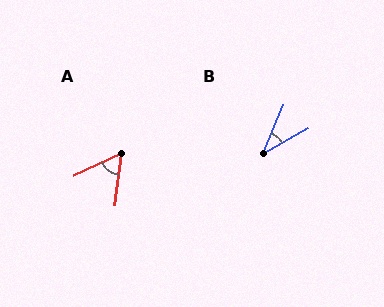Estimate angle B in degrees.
Approximately 37 degrees.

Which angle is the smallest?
B, at approximately 37 degrees.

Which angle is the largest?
A, at approximately 59 degrees.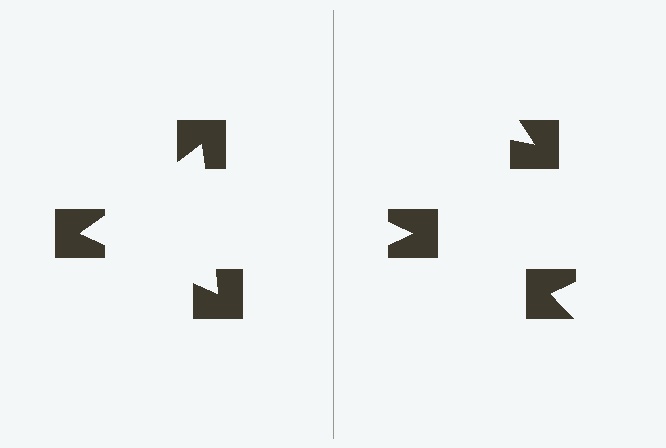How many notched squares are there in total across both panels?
6 — 3 on each side.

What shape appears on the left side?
An illusory triangle.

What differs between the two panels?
The notched squares are positioned identically on both sides; only the wedge orientations differ. On the left they align to a triangle; on the right they are misaligned.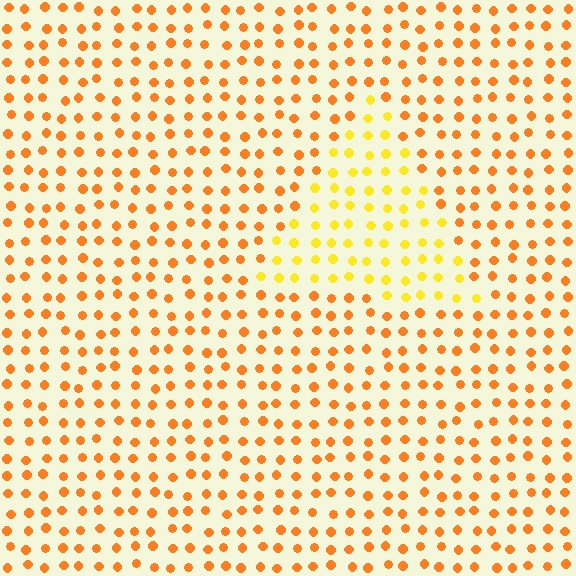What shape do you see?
I see a triangle.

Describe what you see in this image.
The image is filled with small orange elements in a uniform arrangement. A triangle-shaped region is visible where the elements are tinted to a slightly different hue, forming a subtle color boundary.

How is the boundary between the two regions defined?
The boundary is defined purely by a slight shift in hue (about 30 degrees). Spacing, size, and orientation are identical on both sides.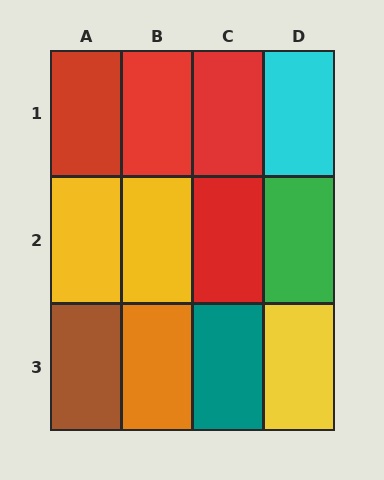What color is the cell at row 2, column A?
Yellow.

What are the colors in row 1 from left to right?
Red, red, red, cyan.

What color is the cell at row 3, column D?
Yellow.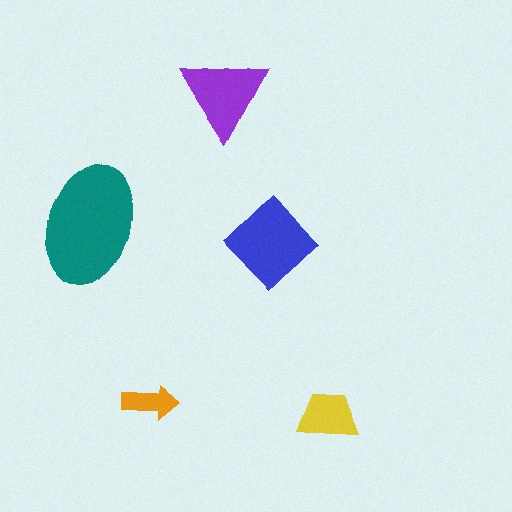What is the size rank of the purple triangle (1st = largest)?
3rd.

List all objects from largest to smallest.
The teal ellipse, the blue diamond, the purple triangle, the yellow trapezoid, the orange arrow.